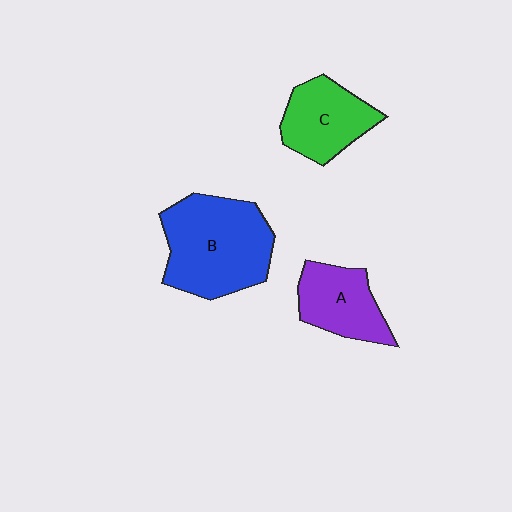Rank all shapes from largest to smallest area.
From largest to smallest: B (blue), C (green), A (purple).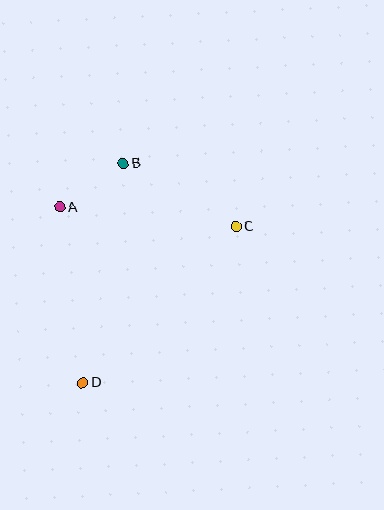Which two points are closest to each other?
Points A and B are closest to each other.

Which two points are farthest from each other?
Points B and D are farthest from each other.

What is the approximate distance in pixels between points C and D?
The distance between C and D is approximately 219 pixels.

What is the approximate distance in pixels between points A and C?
The distance between A and C is approximately 177 pixels.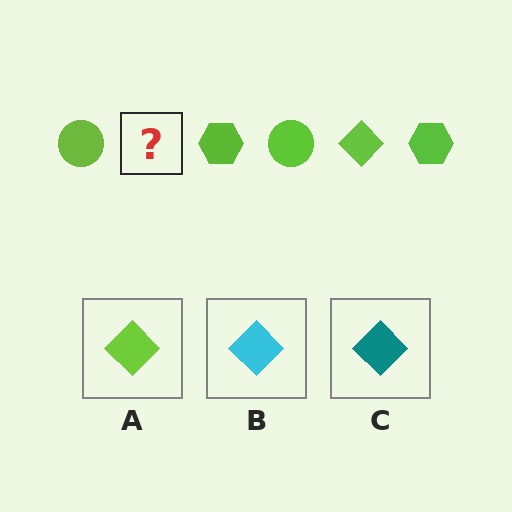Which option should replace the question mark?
Option A.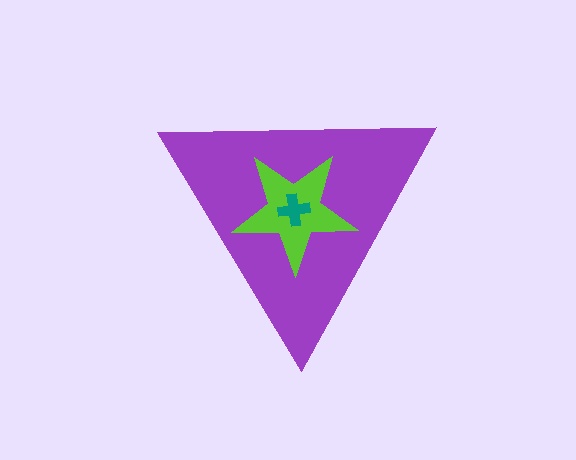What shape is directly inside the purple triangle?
The lime star.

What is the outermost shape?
The purple triangle.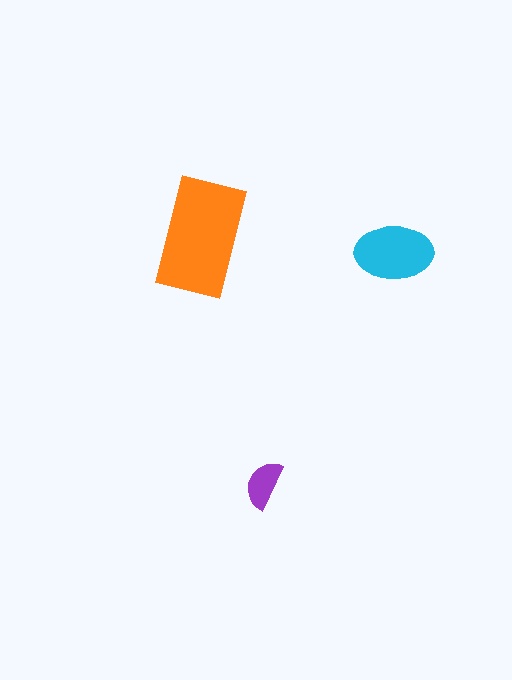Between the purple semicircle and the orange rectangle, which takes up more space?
The orange rectangle.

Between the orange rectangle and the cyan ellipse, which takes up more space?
The orange rectangle.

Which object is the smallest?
The purple semicircle.